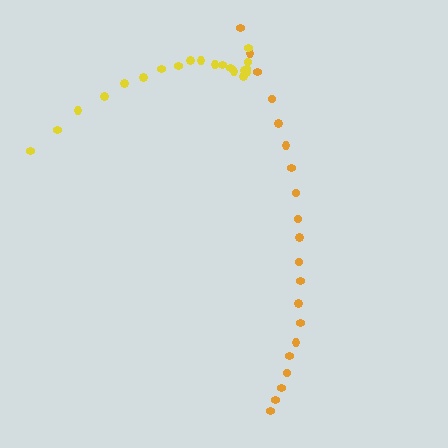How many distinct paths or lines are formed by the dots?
There are 2 distinct paths.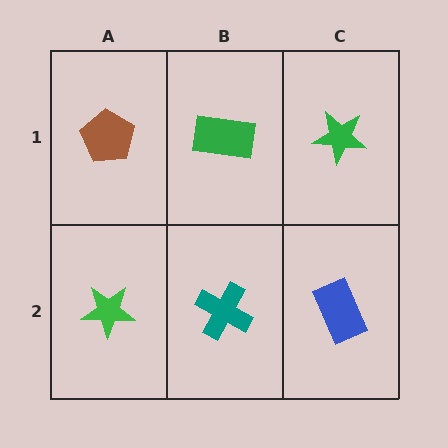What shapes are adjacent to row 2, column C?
A green star (row 1, column C), a teal cross (row 2, column B).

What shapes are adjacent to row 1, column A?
A green star (row 2, column A), a green rectangle (row 1, column B).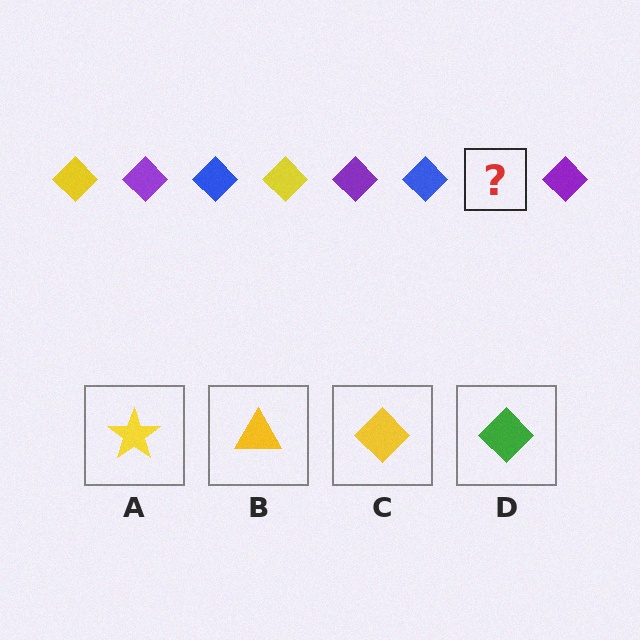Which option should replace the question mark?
Option C.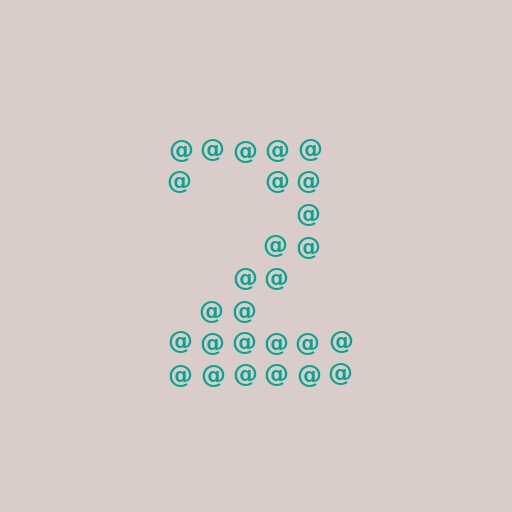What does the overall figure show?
The overall figure shows the digit 2.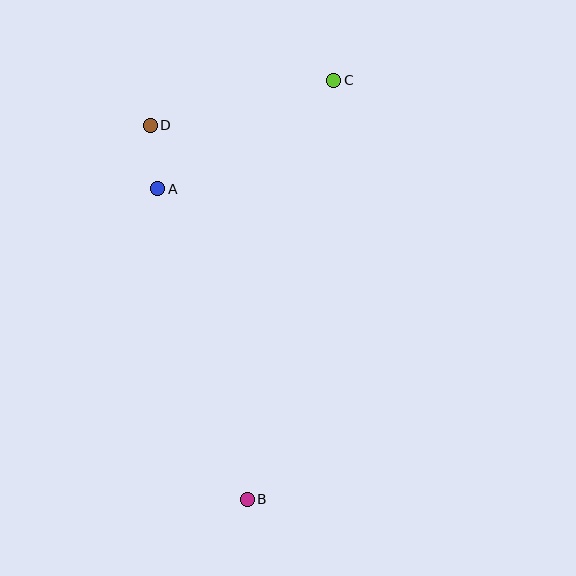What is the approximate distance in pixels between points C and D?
The distance between C and D is approximately 189 pixels.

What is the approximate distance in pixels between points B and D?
The distance between B and D is approximately 387 pixels.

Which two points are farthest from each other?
Points B and C are farthest from each other.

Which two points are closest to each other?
Points A and D are closest to each other.